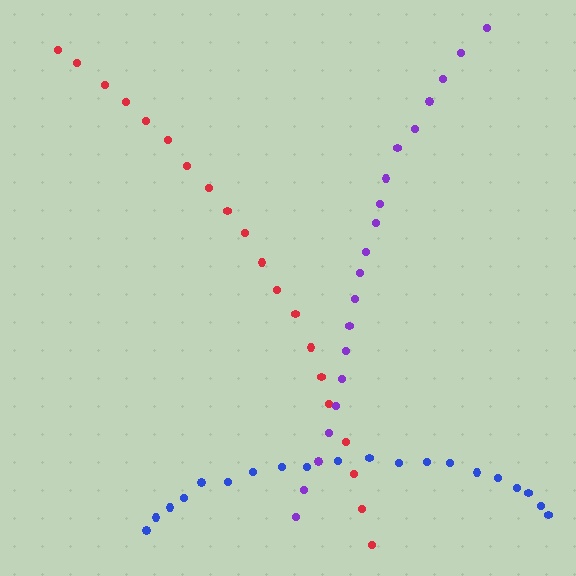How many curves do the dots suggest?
There are 3 distinct paths.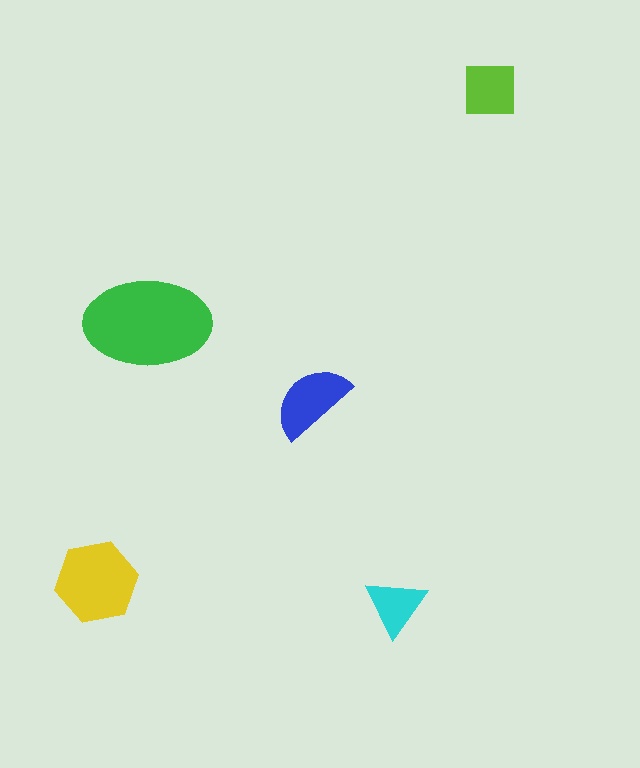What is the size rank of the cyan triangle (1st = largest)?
5th.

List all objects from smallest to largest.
The cyan triangle, the lime square, the blue semicircle, the yellow hexagon, the green ellipse.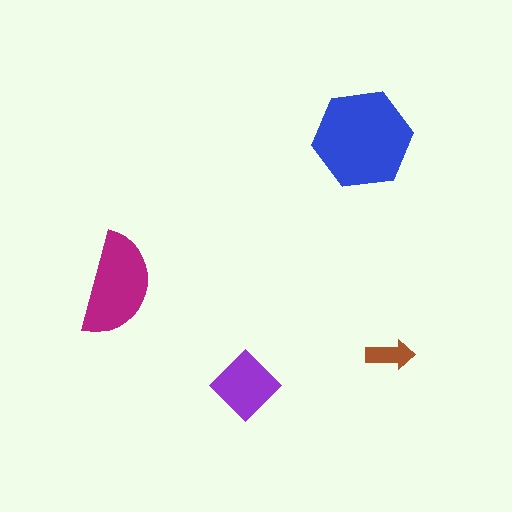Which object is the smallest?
The brown arrow.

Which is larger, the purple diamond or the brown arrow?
The purple diamond.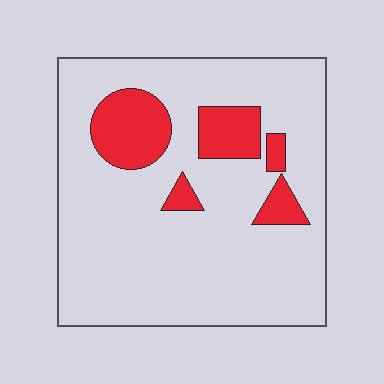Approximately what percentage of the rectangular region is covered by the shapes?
Approximately 15%.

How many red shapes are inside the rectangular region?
5.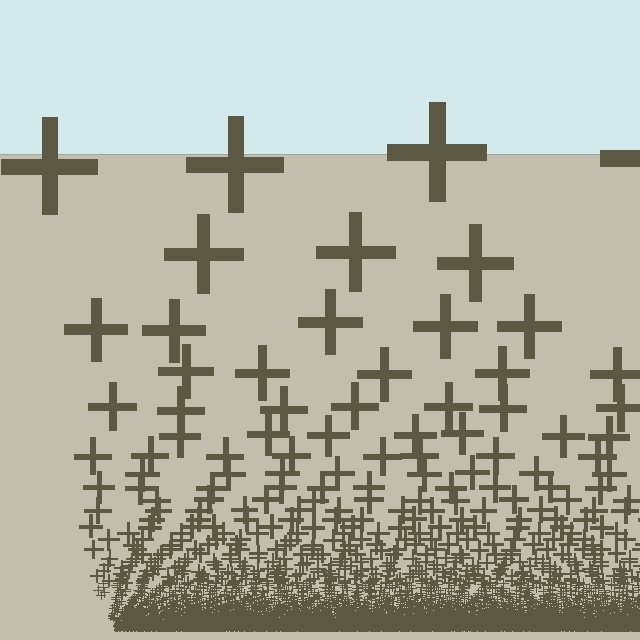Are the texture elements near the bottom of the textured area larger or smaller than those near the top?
Smaller. The gradient is inverted — elements near the bottom are smaller and denser.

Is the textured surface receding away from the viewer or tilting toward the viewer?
The surface appears to tilt toward the viewer. Texture elements get larger and sparser toward the top.